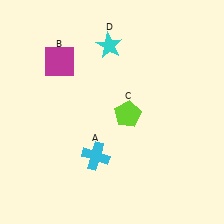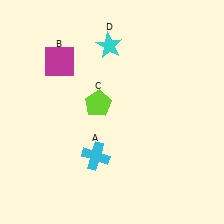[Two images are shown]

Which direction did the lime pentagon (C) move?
The lime pentagon (C) moved left.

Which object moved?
The lime pentagon (C) moved left.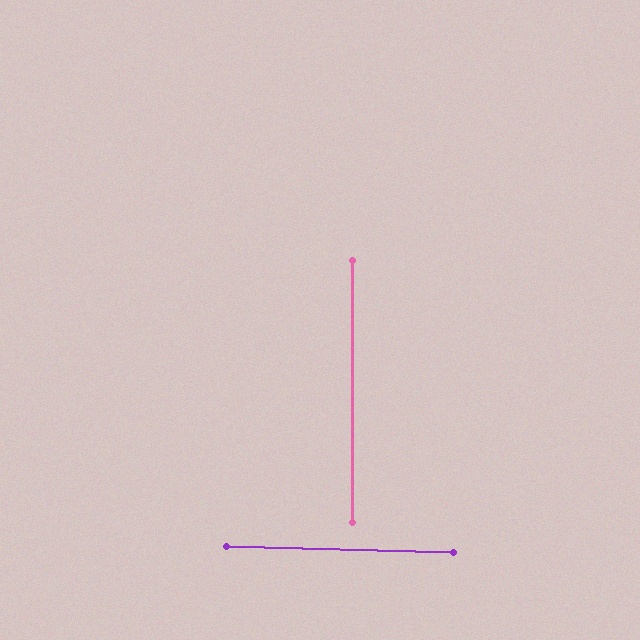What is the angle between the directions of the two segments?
Approximately 89 degrees.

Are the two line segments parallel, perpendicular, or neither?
Perpendicular — they meet at approximately 89°.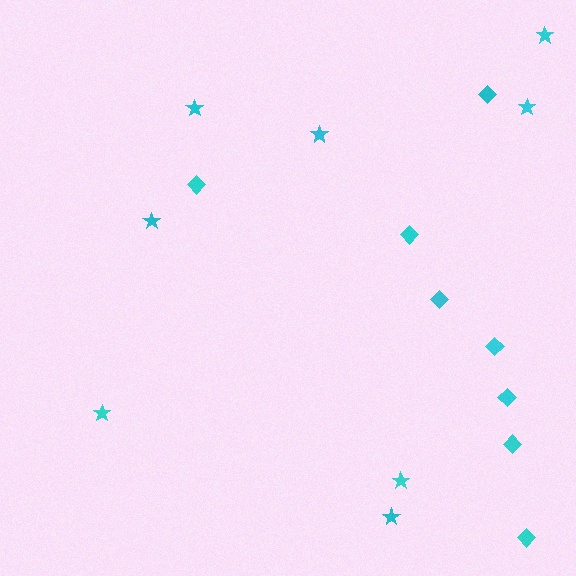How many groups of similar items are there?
There are 2 groups: one group of stars (8) and one group of diamonds (8).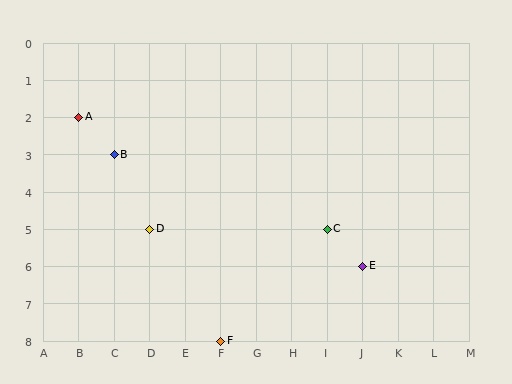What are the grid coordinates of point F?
Point F is at grid coordinates (F, 8).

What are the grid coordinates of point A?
Point A is at grid coordinates (B, 2).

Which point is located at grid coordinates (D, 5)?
Point D is at (D, 5).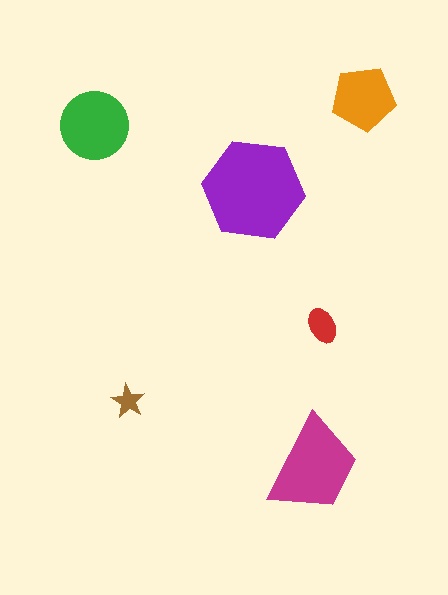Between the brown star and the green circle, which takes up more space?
The green circle.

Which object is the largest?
The purple hexagon.